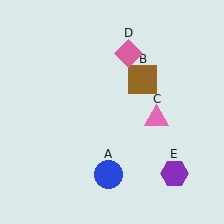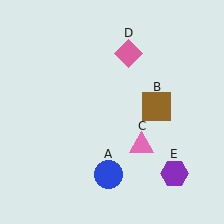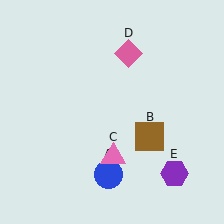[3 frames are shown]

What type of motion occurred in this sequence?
The brown square (object B), pink triangle (object C) rotated clockwise around the center of the scene.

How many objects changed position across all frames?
2 objects changed position: brown square (object B), pink triangle (object C).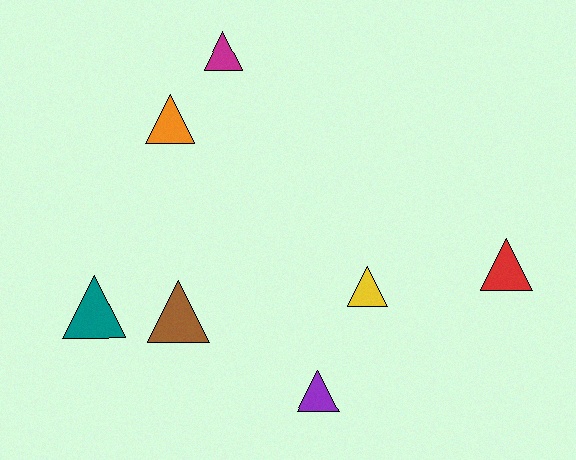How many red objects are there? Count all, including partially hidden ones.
There is 1 red object.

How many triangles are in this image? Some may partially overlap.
There are 7 triangles.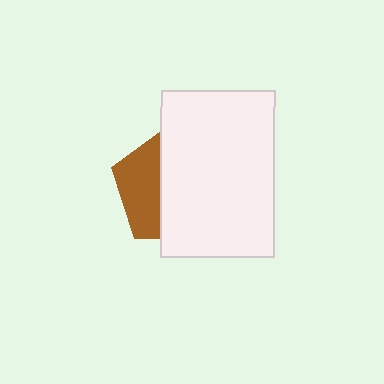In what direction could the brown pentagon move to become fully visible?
The brown pentagon could move left. That would shift it out from behind the white rectangle entirely.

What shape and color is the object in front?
The object in front is a white rectangle.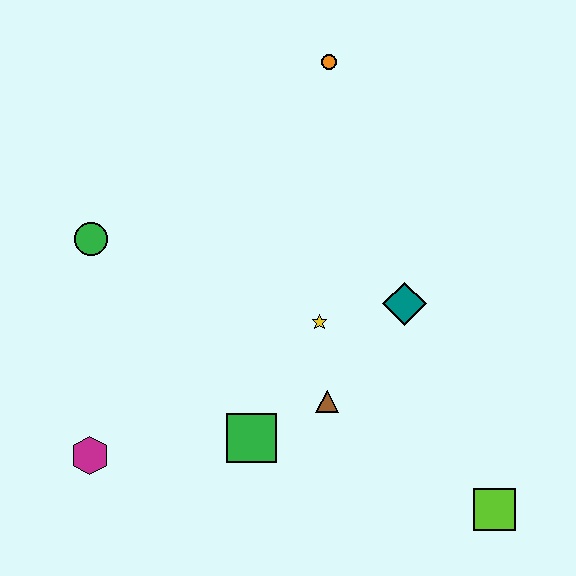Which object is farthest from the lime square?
The green circle is farthest from the lime square.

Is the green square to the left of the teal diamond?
Yes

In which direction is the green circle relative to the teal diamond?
The green circle is to the left of the teal diamond.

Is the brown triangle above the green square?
Yes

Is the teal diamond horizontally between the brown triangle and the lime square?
Yes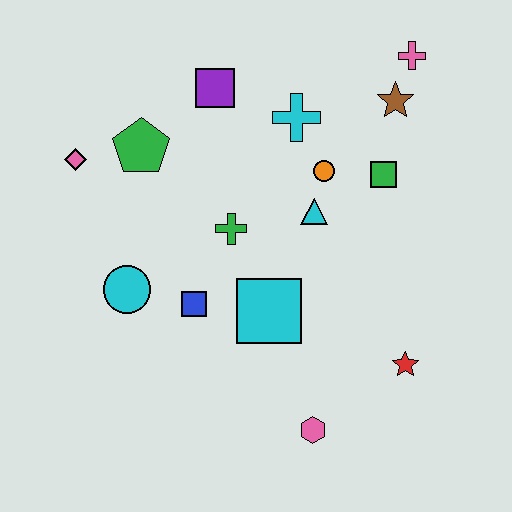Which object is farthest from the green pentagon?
The red star is farthest from the green pentagon.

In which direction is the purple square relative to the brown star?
The purple square is to the left of the brown star.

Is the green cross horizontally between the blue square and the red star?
Yes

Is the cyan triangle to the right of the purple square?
Yes